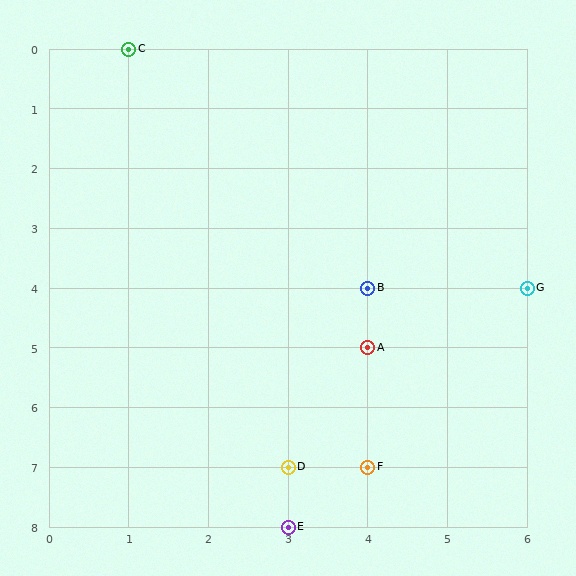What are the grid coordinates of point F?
Point F is at grid coordinates (4, 7).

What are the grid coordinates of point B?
Point B is at grid coordinates (4, 4).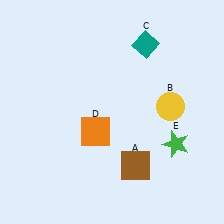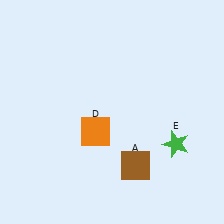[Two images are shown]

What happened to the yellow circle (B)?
The yellow circle (B) was removed in Image 2. It was in the top-right area of Image 1.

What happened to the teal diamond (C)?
The teal diamond (C) was removed in Image 2. It was in the top-right area of Image 1.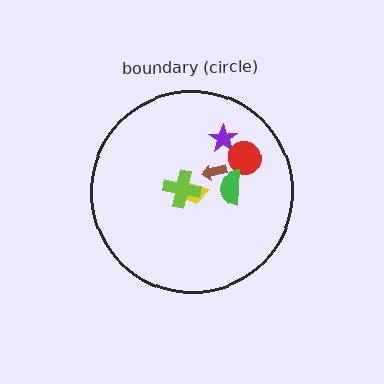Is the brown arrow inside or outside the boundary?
Inside.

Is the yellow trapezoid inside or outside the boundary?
Inside.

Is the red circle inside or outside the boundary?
Inside.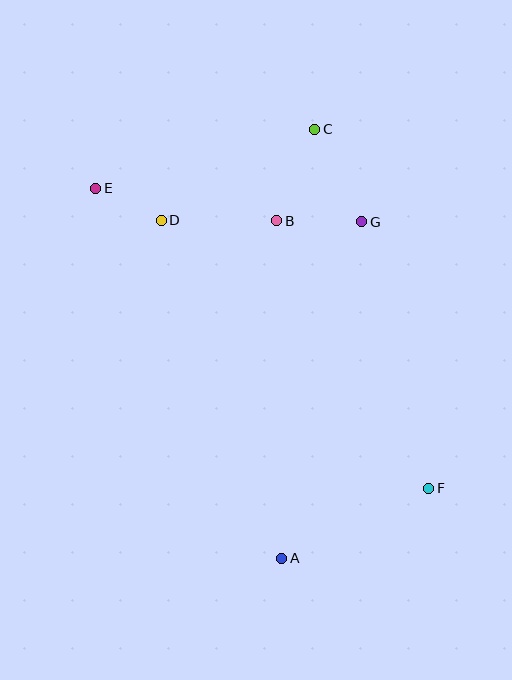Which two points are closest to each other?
Points D and E are closest to each other.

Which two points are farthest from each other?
Points E and F are farthest from each other.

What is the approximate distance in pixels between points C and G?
The distance between C and G is approximately 103 pixels.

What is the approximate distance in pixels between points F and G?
The distance between F and G is approximately 275 pixels.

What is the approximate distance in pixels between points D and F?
The distance between D and F is approximately 379 pixels.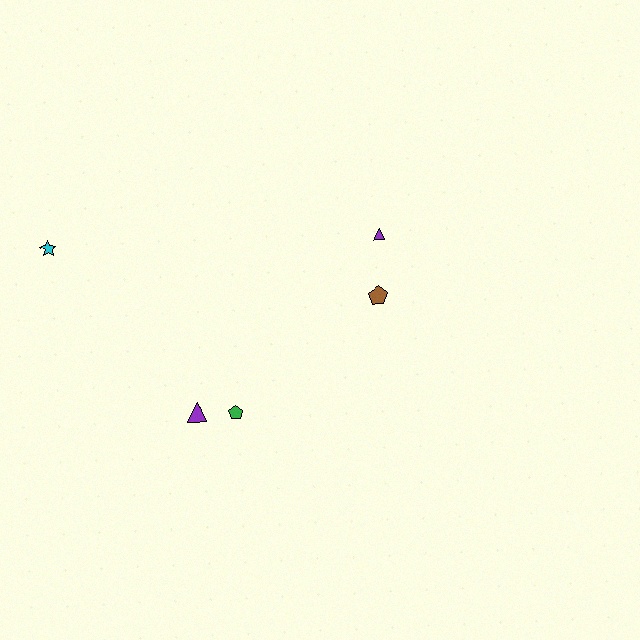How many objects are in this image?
There are 5 objects.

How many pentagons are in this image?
There are 2 pentagons.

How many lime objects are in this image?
There are no lime objects.